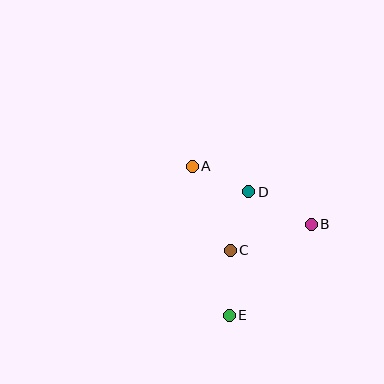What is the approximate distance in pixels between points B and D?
The distance between B and D is approximately 70 pixels.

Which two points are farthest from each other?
Points A and E are farthest from each other.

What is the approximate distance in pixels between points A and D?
The distance between A and D is approximately 62 pixels.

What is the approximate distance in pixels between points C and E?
The distance between C and E is approximately 65 pixels.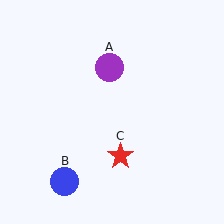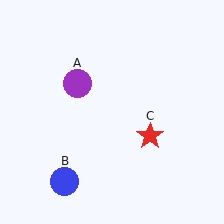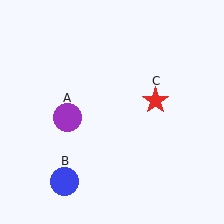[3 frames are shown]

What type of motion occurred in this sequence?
The purple circle (object A), red star (object C) rotated counterclockwise around the center of the scene.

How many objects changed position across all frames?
2 objects changed position: purple circle (object A), red star (object C).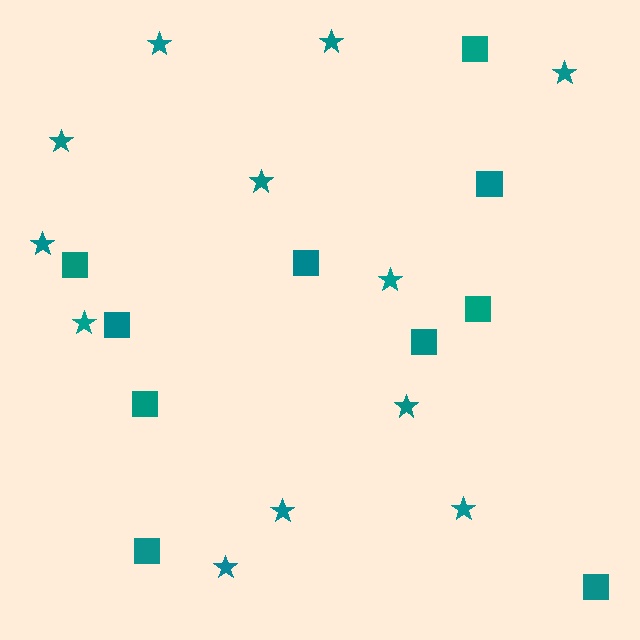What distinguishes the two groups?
There are 2 groups: one group of stars (12) and one group of squares (10).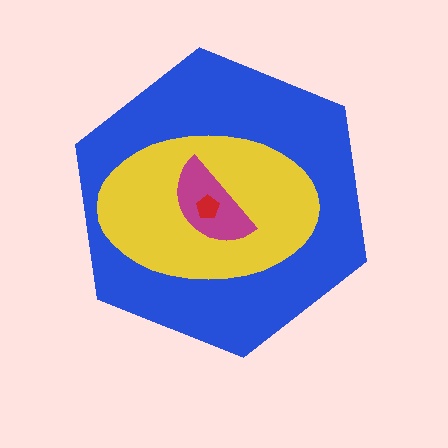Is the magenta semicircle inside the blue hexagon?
Yes.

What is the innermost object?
The red pentagon.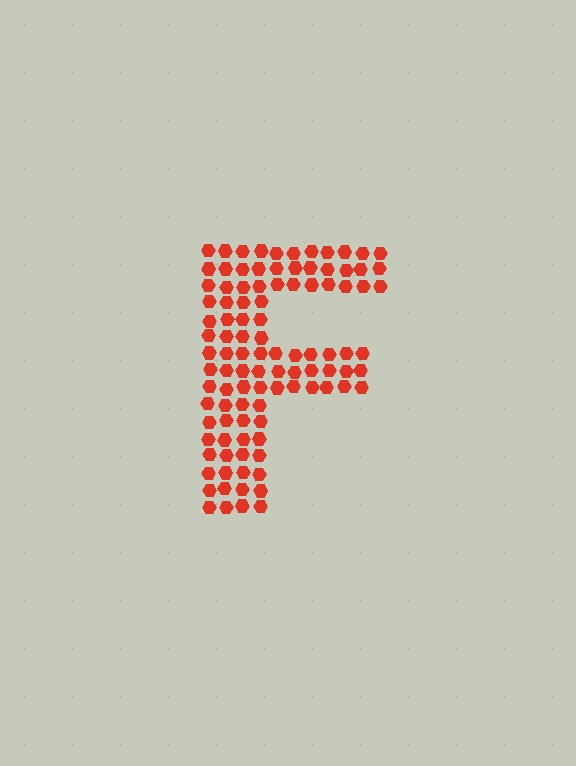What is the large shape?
The large shape is the letter F.